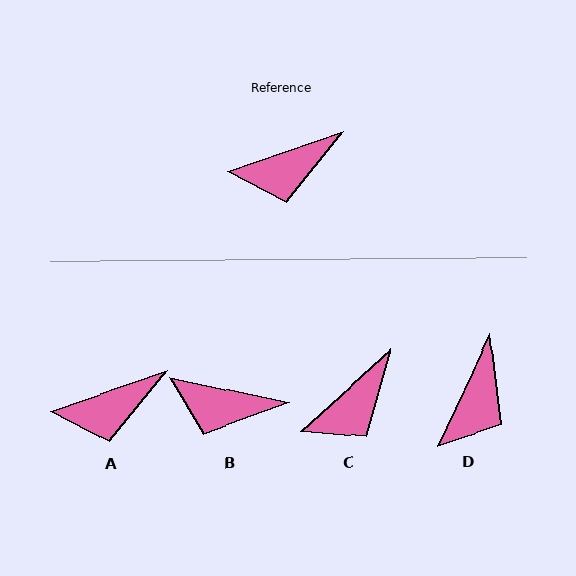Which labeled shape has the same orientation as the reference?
A.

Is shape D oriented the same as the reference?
No, it is off by about 46 degrees.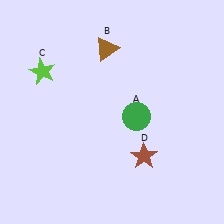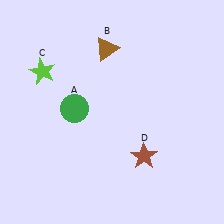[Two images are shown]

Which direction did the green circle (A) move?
The green circle (A) moved left.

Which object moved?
The green circle (A) moved left.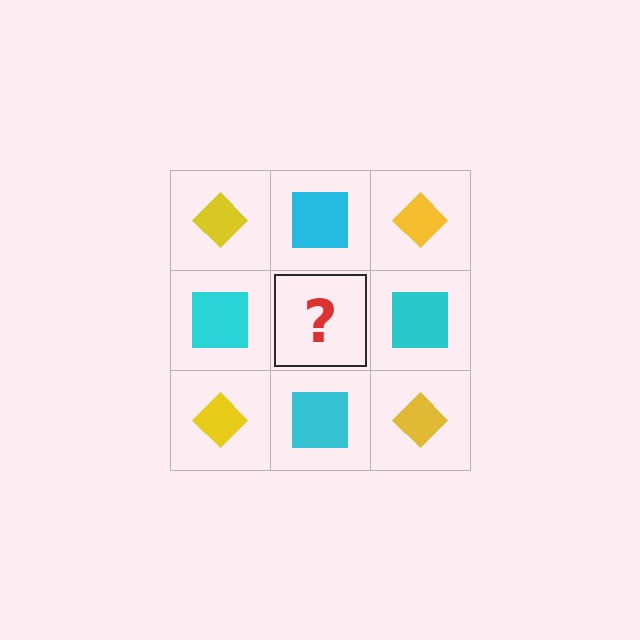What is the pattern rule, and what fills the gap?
The rule is that it alternates yellow diamond and cyan square in a checkerboard pattern. The gap should be filled with a yellow diamond.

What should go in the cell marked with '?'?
The missing cell should contain a yellow diamond.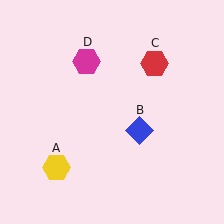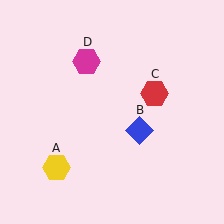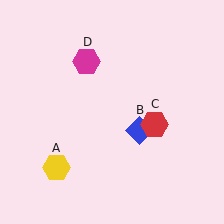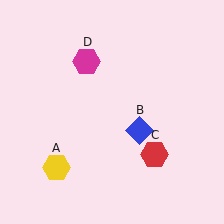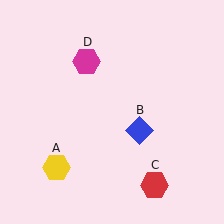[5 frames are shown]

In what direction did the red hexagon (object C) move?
The red hexagon (object C) moved down.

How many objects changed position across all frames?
1 object changed position: red hexagon (object C).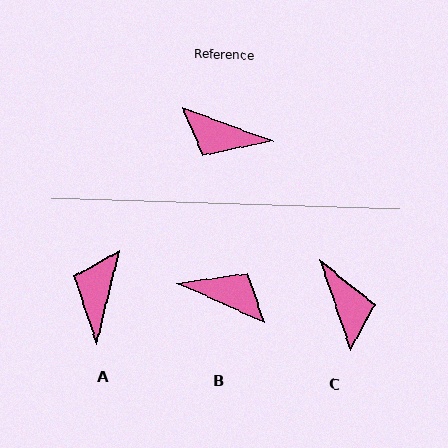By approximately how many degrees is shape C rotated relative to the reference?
Approximately 130 degrees counter-clockwise.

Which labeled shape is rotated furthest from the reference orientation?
B, about 176 degrees away.